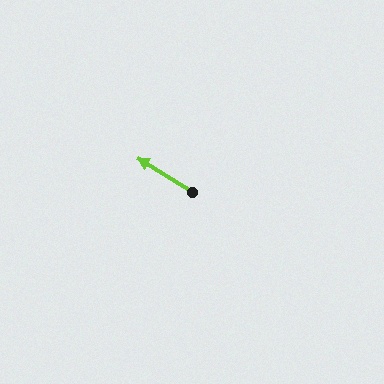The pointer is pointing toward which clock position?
Roughly 10 o'clock.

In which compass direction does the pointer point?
Northwest.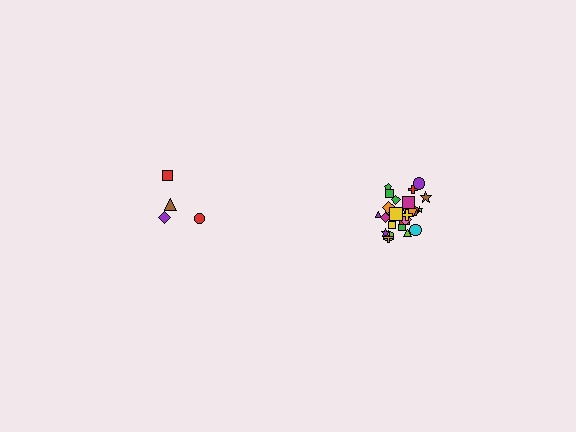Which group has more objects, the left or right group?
The right group.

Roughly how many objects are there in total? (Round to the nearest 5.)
Roughly 30 objects in total.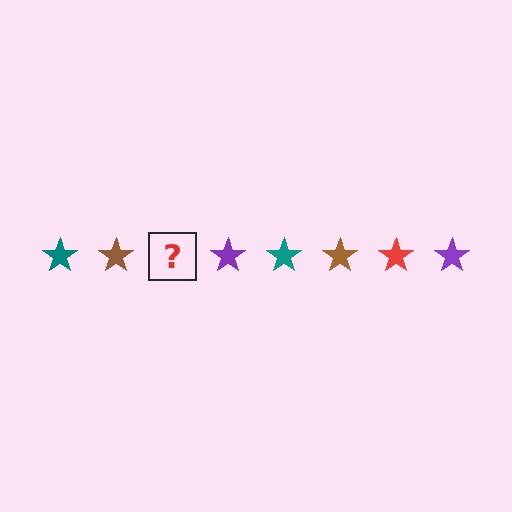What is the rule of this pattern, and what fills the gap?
The rule is that the pattern cycles through teal, brown, red, purple stars. The gap should be filled with a red star.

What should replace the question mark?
The question mark should be replaced with a red star.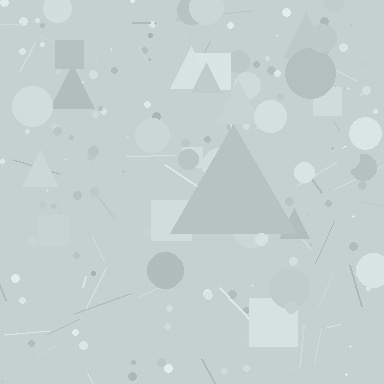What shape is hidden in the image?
A triangle is hidden in the image.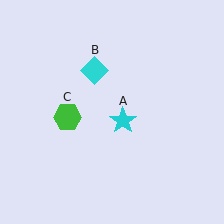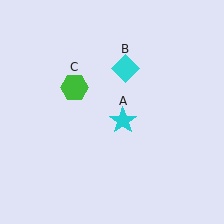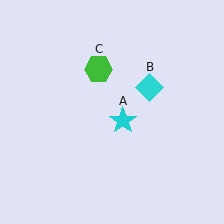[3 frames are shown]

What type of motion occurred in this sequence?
The cyan diamond (object B), green hexagon (object C) rotated clockwise around the center of the scene.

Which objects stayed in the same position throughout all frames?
Cyan star (object A) remained stationary.